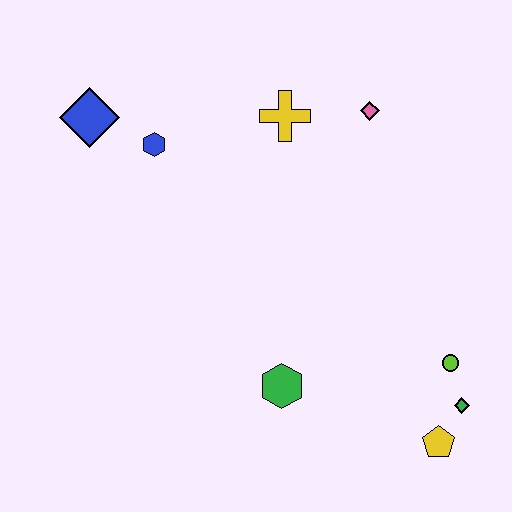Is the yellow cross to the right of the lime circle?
No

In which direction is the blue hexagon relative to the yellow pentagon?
The blue hexagon is above the yellow pentagon.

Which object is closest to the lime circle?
The green diamond is closest to the lime circle.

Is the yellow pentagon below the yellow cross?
Yes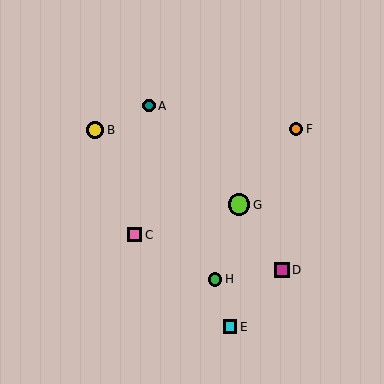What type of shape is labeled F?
Shape F is an orange circle.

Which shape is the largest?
The lime circle (labeled G) is the largest.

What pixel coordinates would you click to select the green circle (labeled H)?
Click at (215, 279) to select the green circle H.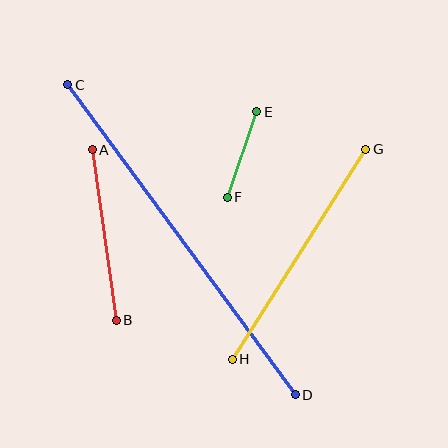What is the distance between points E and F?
The distance is approximately 91 pixels.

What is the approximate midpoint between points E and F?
The midpoint is at approximately (242, 155) pixels.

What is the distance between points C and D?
The distance is approximately 385 pixels.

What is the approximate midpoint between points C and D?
The midpoint is at approximately (181, 240) pixels.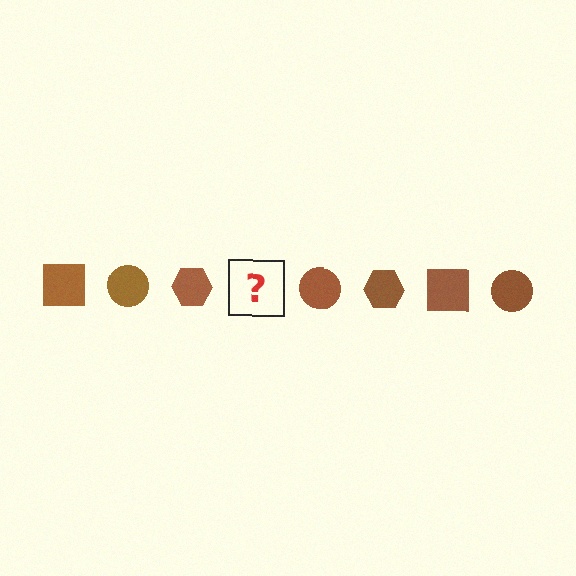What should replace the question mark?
The question mark should be replaced with a brown square.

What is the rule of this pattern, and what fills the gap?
The rule is that the pattern cycles through square, circle, hexagon shapes in brown. The gap should be filled with a brown square.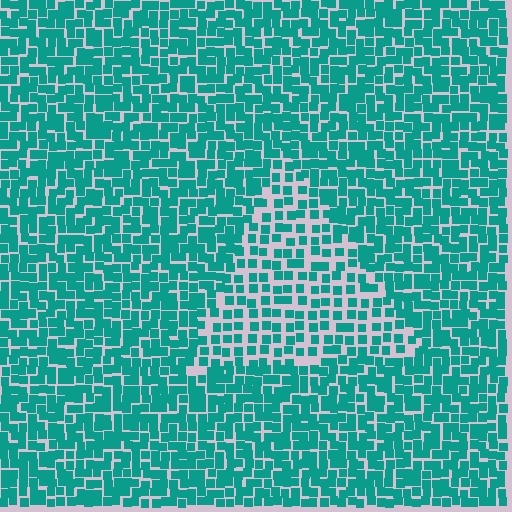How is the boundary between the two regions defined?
The boundary is defined by a change in element density (approximately 1.7x ratio). All elements are the same color, size, and shape.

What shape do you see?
I see a triangle.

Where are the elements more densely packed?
The elements are more densely packed outside the triangle boundary.